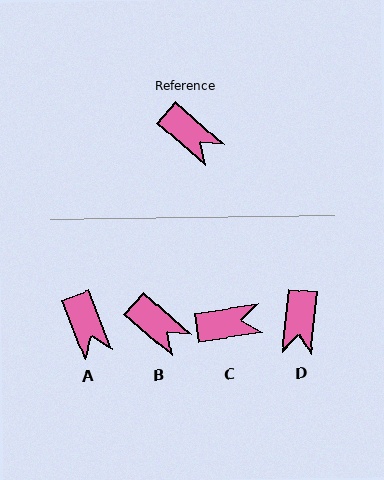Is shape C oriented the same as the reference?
No, it is off by about 50 degrees.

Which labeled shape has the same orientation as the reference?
B.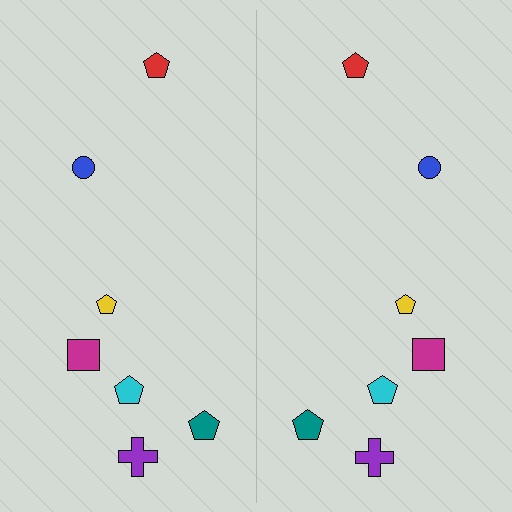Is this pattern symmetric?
Yes, this pattern has bilateral (reflection) symmetry.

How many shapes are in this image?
There are 14 shapes in this image.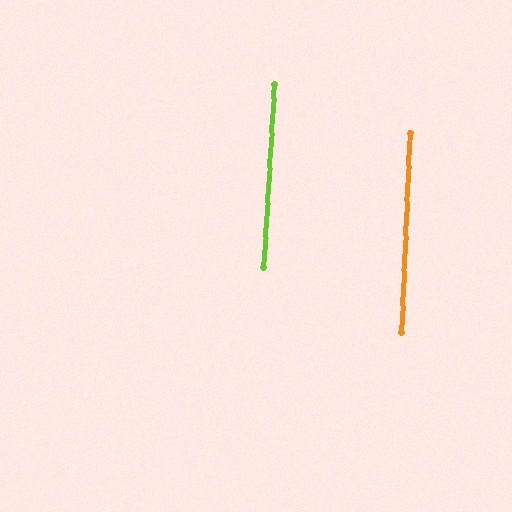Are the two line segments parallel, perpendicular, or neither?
Parallel — their directions differ by only 1.2°.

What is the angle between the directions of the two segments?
Approximately 1 degree.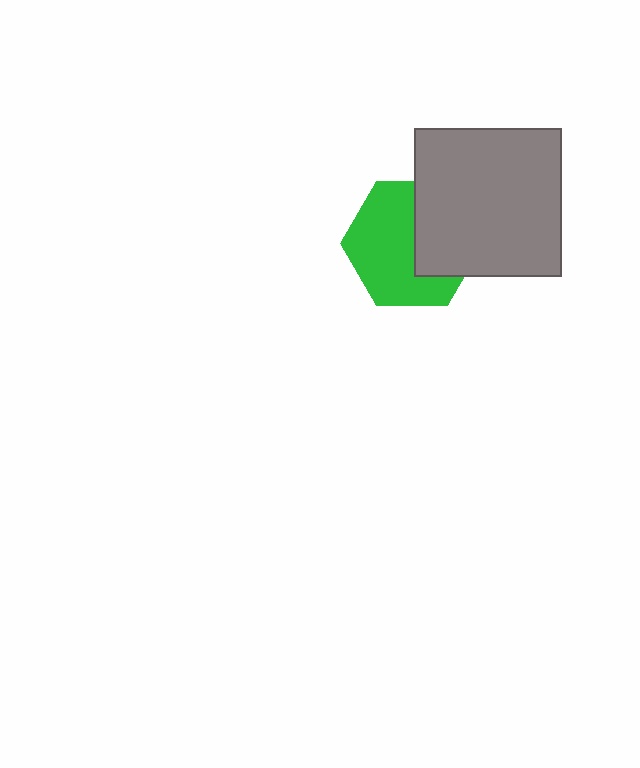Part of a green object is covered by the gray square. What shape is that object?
It is a hexagon.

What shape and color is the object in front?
The object in front is a gray square.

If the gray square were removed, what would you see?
You would see the complete green hexagon.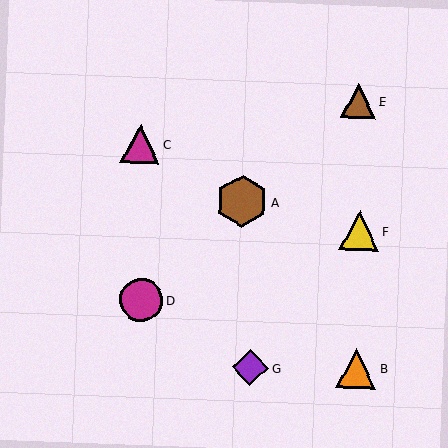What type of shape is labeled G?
Shape G is a purple diamond.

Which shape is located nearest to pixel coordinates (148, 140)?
The magenta triangle (labeled C) at (140, 144) is nearest to that location.